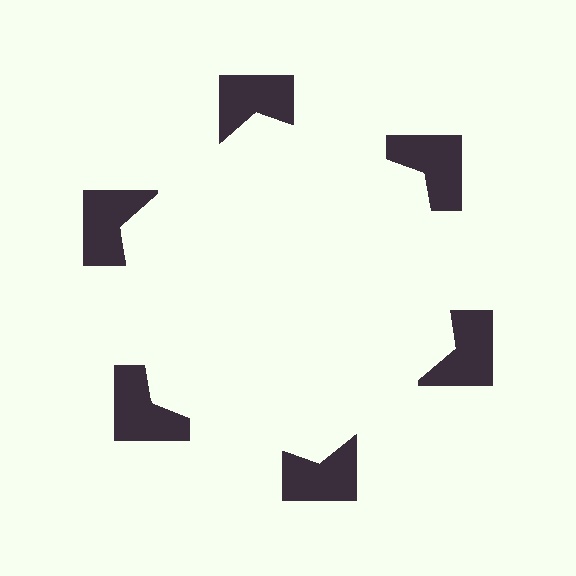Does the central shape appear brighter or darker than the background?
It typically appears slightly brighter than the background, even though no actual brightness change is drawn.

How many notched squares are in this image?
There are 6 — one at each vertex of the illusory hexagon.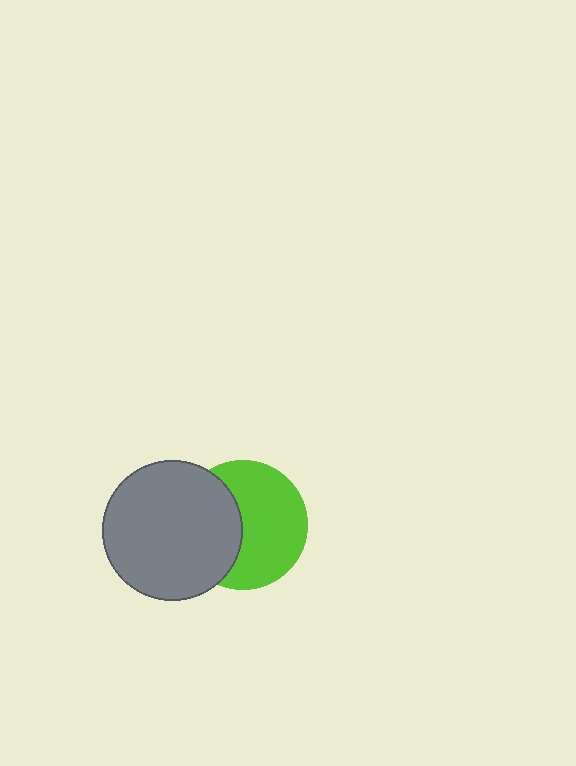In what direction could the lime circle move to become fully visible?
The lime circle could move right. That would shift it out from behind the gray circle entirely.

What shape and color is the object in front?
The object in front is a gray circle.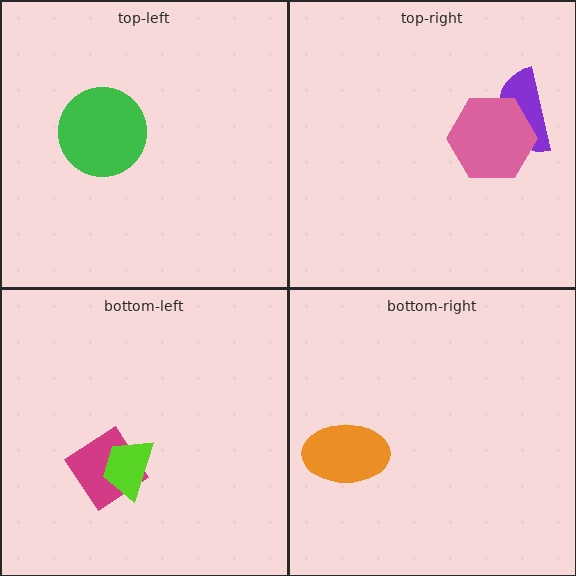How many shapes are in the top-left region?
1.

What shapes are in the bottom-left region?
The magenta diamond, the lime trapezoid.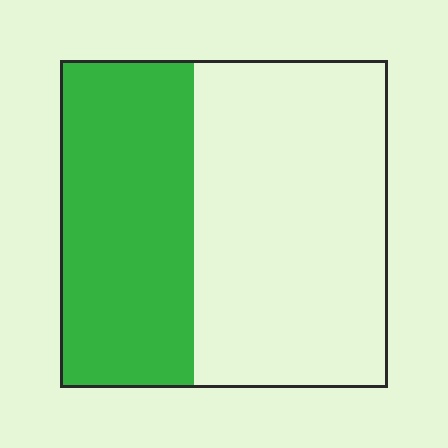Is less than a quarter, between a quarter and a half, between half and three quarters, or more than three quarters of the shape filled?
Between a quarter and a half.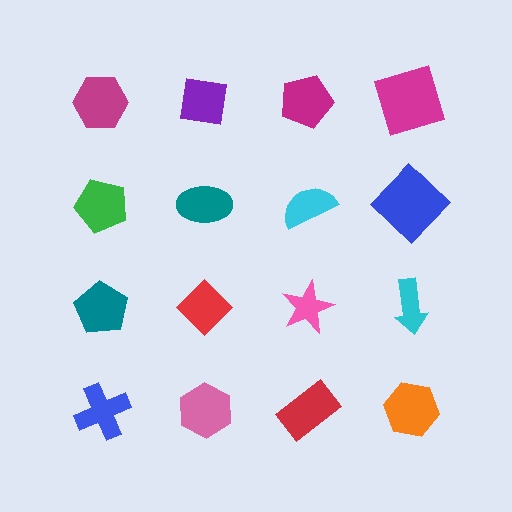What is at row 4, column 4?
An orange hexagon.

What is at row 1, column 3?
A magenta pentagon.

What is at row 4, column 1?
A blue cross.